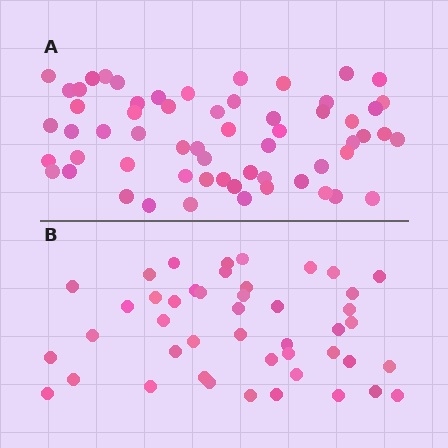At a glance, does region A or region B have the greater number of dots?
Region A (the top region) has more dots.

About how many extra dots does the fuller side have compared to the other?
Region A has approximately 15 more dots than region B.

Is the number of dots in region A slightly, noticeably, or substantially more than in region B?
Region A has noticeably more, but not dramatically so. The ratio is roughly 1.3 to 1.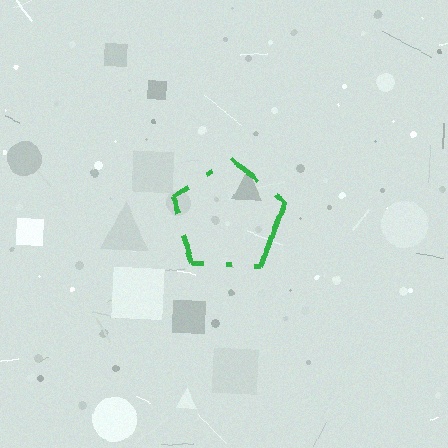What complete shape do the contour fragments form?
The contour fragments form a pentagon.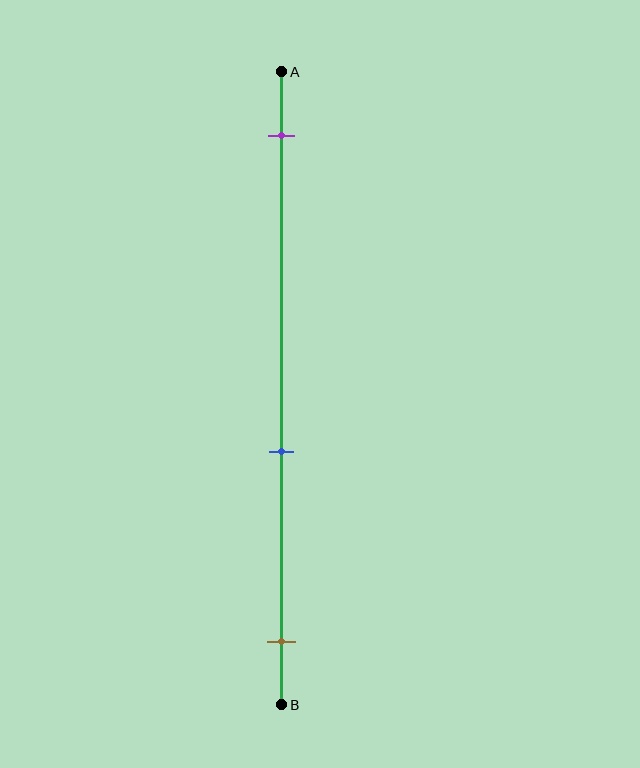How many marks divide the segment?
There are 3 marks dividing the segment.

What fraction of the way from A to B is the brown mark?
The brown mark is approximately 90% (0.9) of the way from A to B.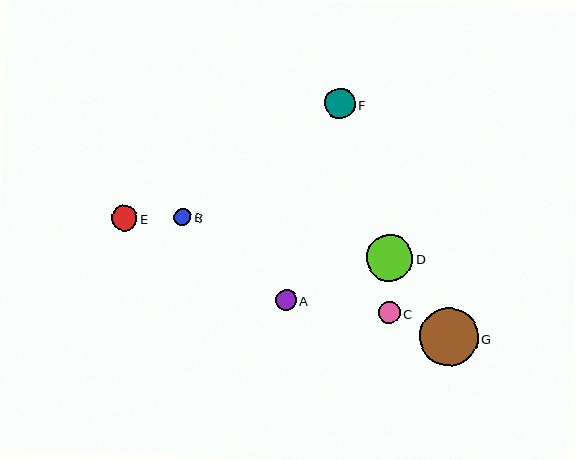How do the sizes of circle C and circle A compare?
Circle C and circle A are approximately the same size.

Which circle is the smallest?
Circle B is the smallest with a size of approximately 18 pixels.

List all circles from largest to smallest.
From largest to smallest: G, D, F, E, C, A, B.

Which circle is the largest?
Circle G is the largest with a size of approximately 58 pixels.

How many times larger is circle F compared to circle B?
Circle F is approximately 1.7 times the size of circle B.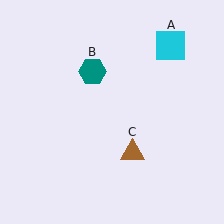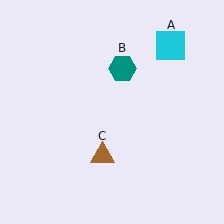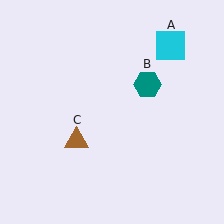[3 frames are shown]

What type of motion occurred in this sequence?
The teal hexagon (object B), brown triangle (object C) rotated clockwise around the center of the scene.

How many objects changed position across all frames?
2 objects changed position: teal hexagon (object B), brown triangle (object C).